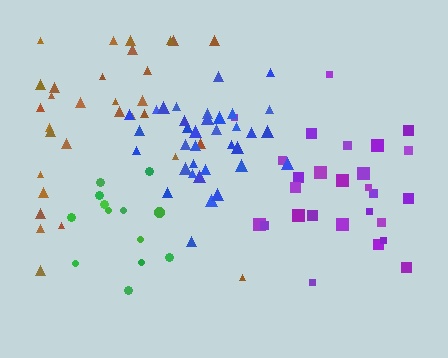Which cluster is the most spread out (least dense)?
Brown.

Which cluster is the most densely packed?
Blue.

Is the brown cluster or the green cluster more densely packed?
Green.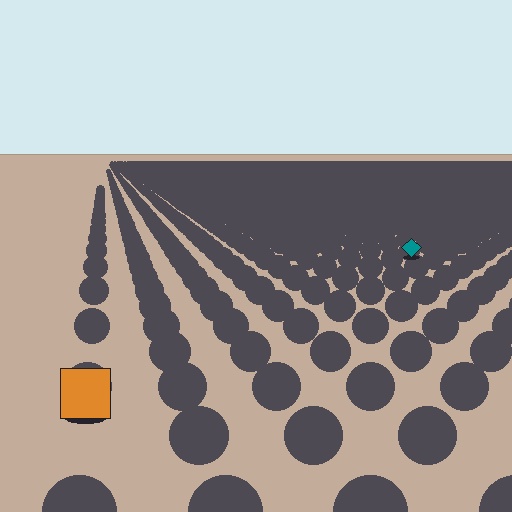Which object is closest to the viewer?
The orange square is closest. The texture marks near it are larger and more spread out.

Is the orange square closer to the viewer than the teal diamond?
Yes. The orange square is closer — you can tell from the texture gradient: the ground texture is coarser near it.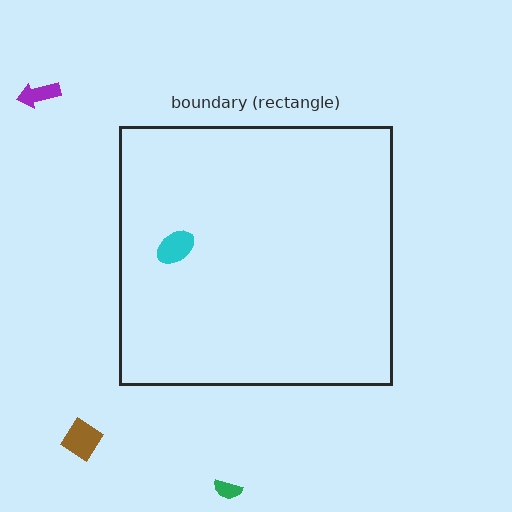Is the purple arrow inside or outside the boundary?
Outside.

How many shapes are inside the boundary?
1 inside, 3 outside.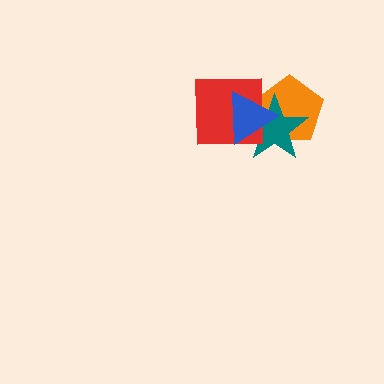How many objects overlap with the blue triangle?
3 objects overlap with the blue triangle.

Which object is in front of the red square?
The blue triangle is in front of the red square.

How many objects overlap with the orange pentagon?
3 objects overlap with the orange pentagon.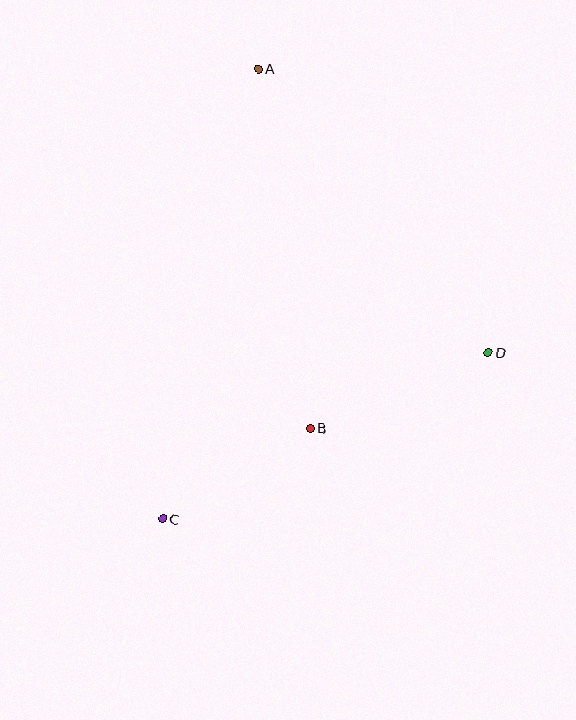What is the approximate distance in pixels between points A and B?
The distance between A and B is approximately 363 pixels.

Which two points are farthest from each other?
Points A and C are farthest from each other.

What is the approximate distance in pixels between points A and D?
The distance between A and D is approximately 365 pixels.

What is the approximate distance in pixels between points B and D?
The distance between B and D is approximately 194 pixels.